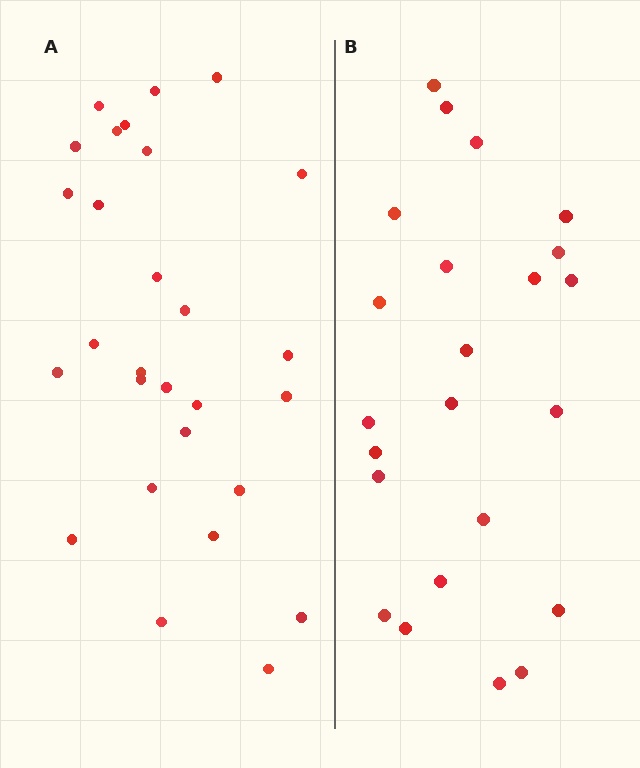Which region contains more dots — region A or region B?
Region A (the left region) has more dots.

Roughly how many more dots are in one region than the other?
Region A has about 5 more dots than region B.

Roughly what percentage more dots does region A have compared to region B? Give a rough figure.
About 20% more.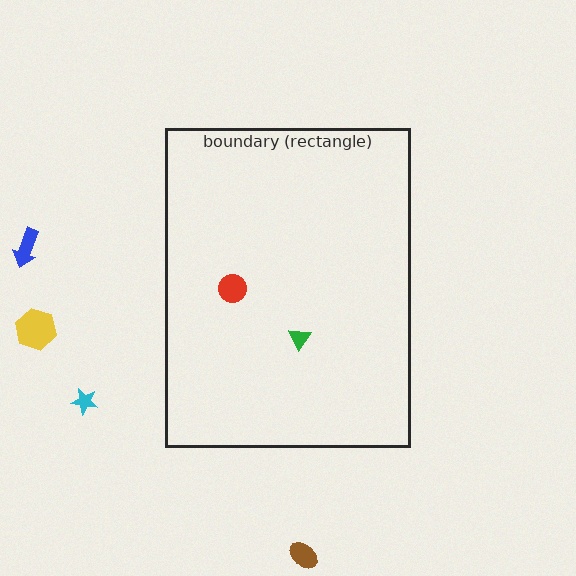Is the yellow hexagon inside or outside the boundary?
Outside.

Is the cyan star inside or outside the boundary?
Outside.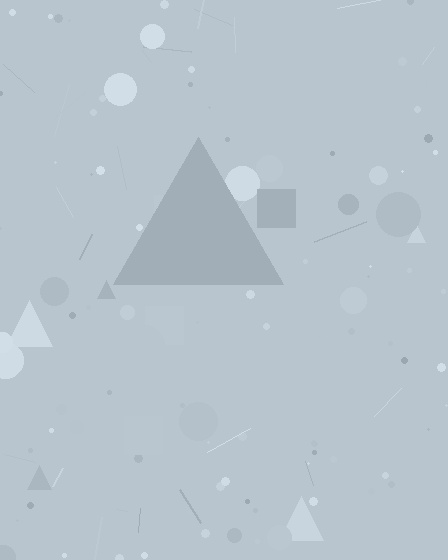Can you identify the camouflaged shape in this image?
The camouflaged shape is a triangle.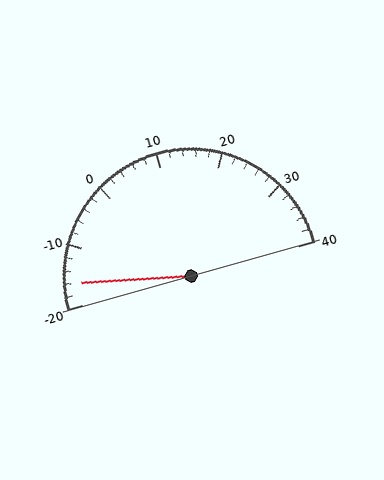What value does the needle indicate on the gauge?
The needle indicates approximately -16.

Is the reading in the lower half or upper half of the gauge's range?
The reading is in the lower half of the range (-20 to 40).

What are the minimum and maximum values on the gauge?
The gauge ranges from -20 to 40.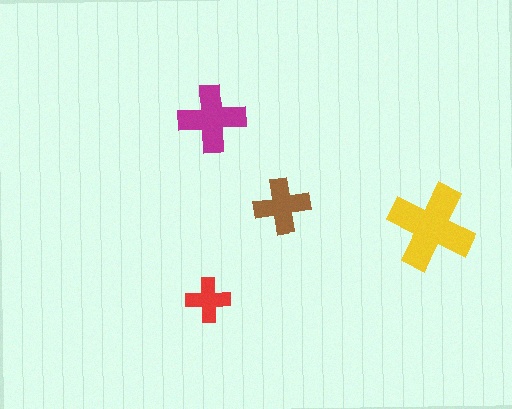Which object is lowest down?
The red cross is bottommost.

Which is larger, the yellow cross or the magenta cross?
The yellow one.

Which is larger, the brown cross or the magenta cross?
The magenta one.